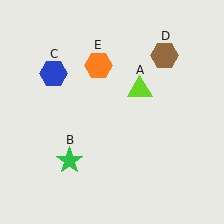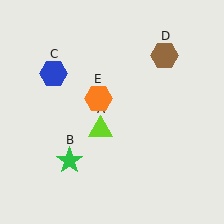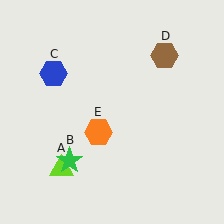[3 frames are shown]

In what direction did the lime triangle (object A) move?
The lime triangle (object A) moved down and to the left.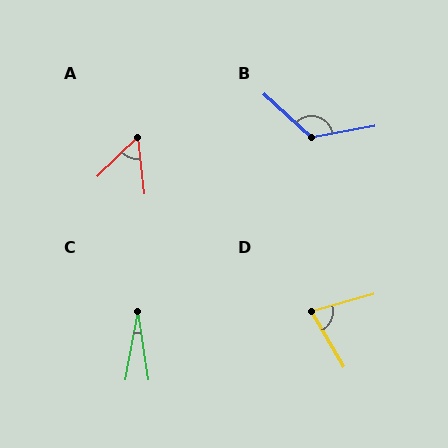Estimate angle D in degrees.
Approximately 75 degrees.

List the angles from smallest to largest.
C (19°), A (52°), D (75°), B (127°).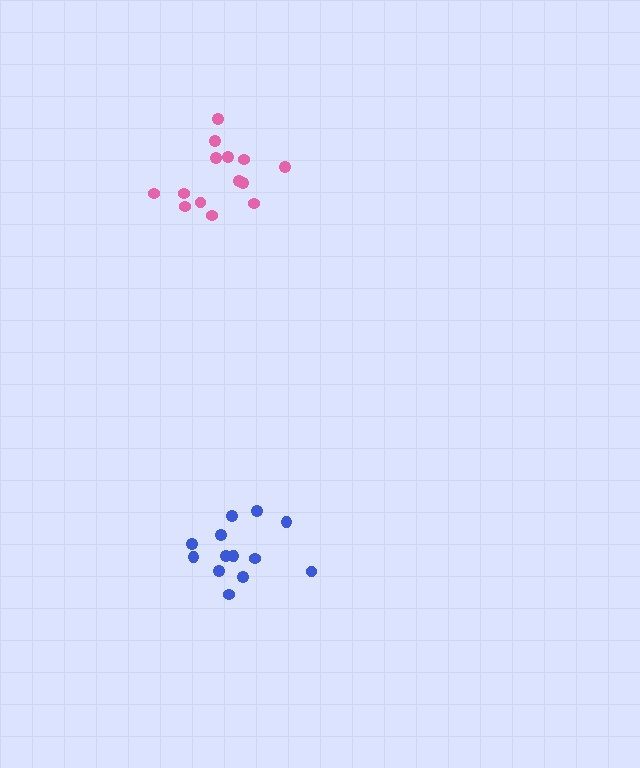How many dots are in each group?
Group 1: 13 dots, Group 2: 14 dots (27 total).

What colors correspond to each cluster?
The clusters are colored: blue, pink.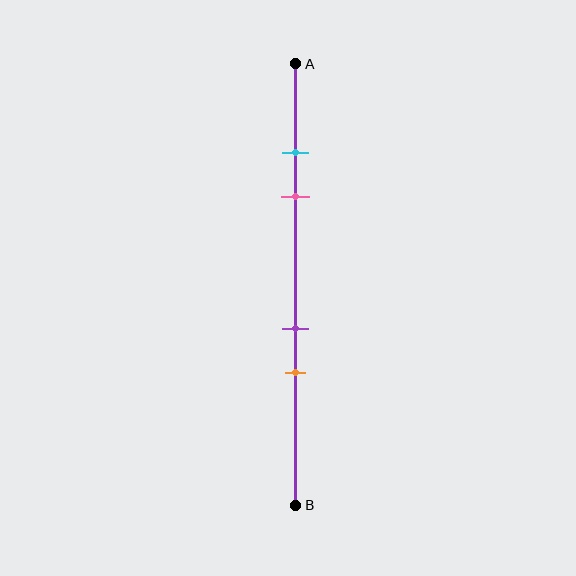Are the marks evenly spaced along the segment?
No, the marks are not evenly spaced.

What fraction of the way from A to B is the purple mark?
The purple mark is approximately 60% (0.6) of the way from A to B.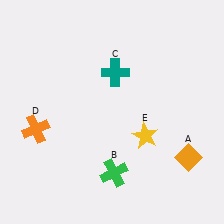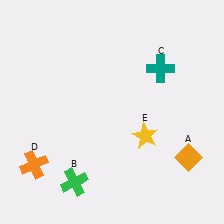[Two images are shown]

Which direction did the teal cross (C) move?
The teal cross (C) moved right.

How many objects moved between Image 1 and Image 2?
3 objects moved between the two images.